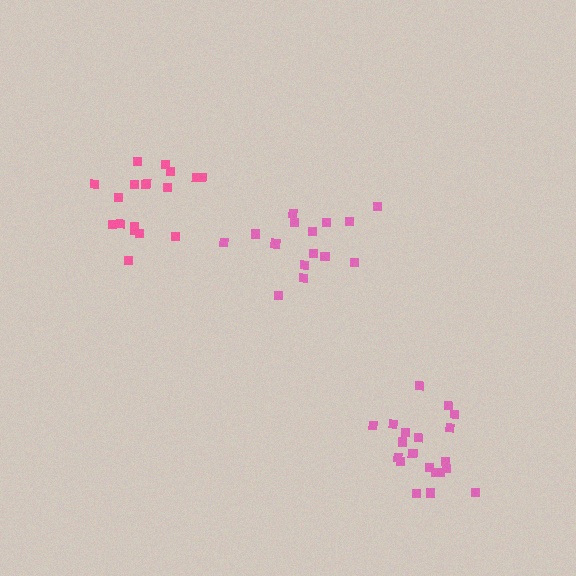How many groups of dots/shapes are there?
There are 3 groups.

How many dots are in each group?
Group 1: 15 dots, Group 2: 20 dots, Group 3: 18 dots (53 total).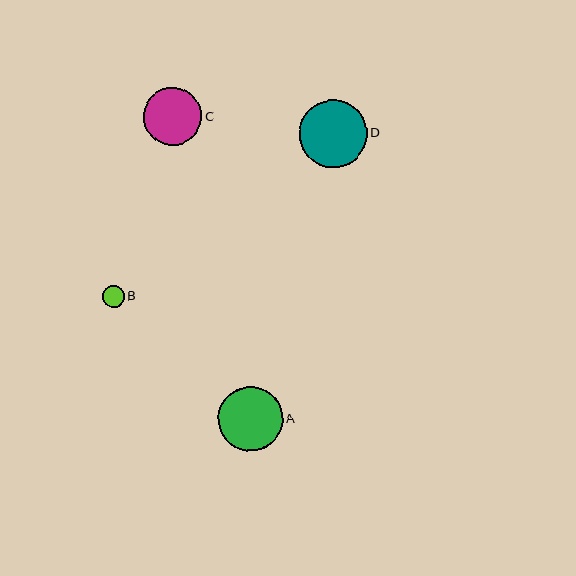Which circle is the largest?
Circle D is the largest with a size of approximately 68 pixels.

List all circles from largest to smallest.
From largest to smallest: D, A, C, B.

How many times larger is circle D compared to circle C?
Circle D is approximately 1.2 times the size of circle C.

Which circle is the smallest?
Circle B is the smallest with a size of approximately 21 pixels.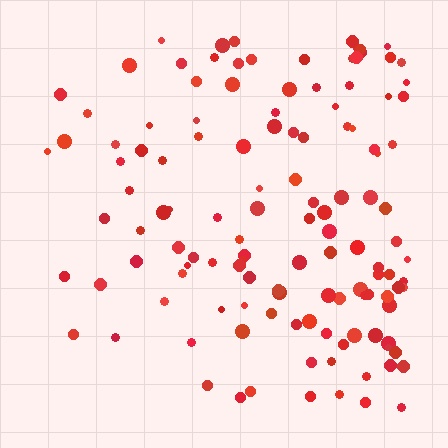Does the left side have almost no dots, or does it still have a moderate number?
Still a moderate number, just noticeably fewer than the right.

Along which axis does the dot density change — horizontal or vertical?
Horizontal.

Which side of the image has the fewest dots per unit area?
The left.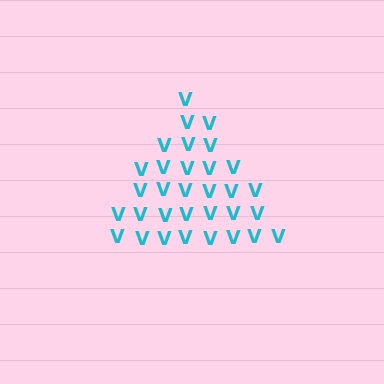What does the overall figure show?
The overall figure shows a triangle.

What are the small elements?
The small elements are letter V's.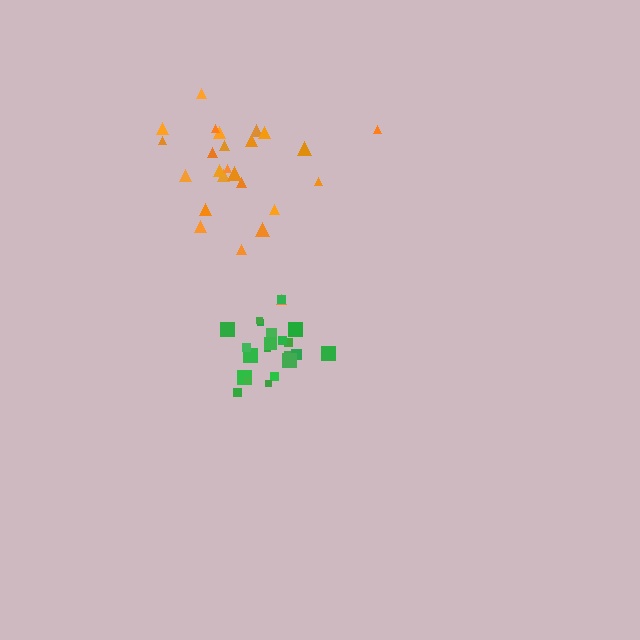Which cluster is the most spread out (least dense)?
Orange.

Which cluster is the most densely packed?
Green.